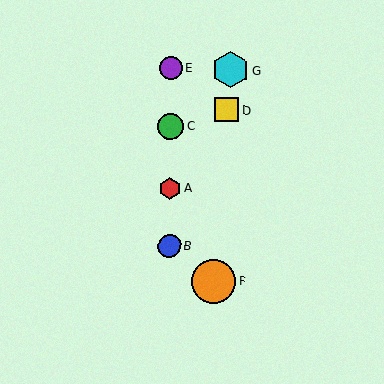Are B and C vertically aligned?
Yes, both are at x≈169.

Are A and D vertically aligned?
No, A is at x≈170 and D is at x≈226.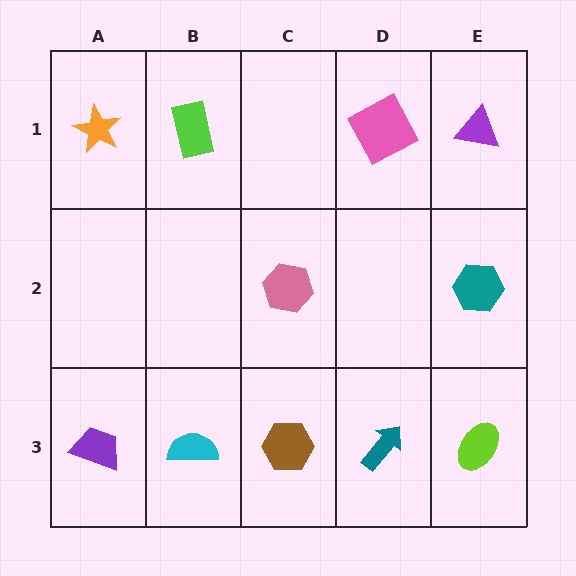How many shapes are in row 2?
2 shapes.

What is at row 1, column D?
A pink square.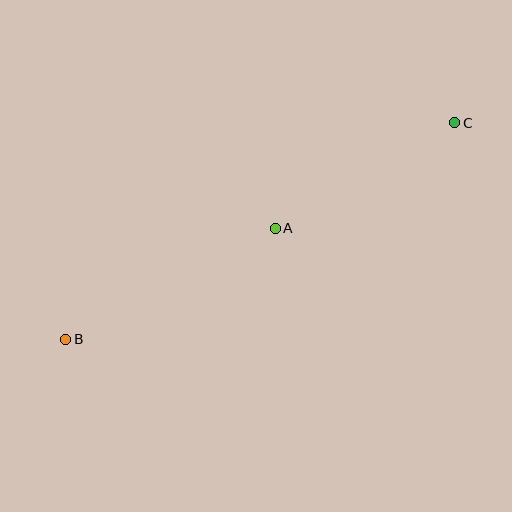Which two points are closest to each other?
Points A and C are closest to each other.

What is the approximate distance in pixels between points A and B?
The distance between A and B is approximately 237 pixels.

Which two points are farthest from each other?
Points B and C are farthest from each other.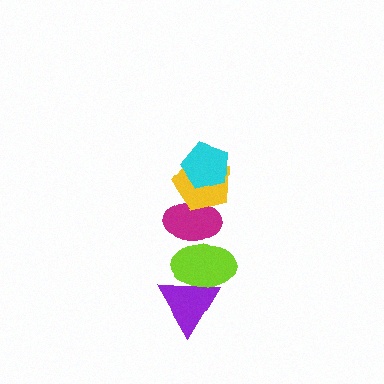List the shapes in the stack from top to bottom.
From top to bottom: the cyan pentagon, the yellow pentagon, the magenta ellipse, the lime ellipse, the purple triangle.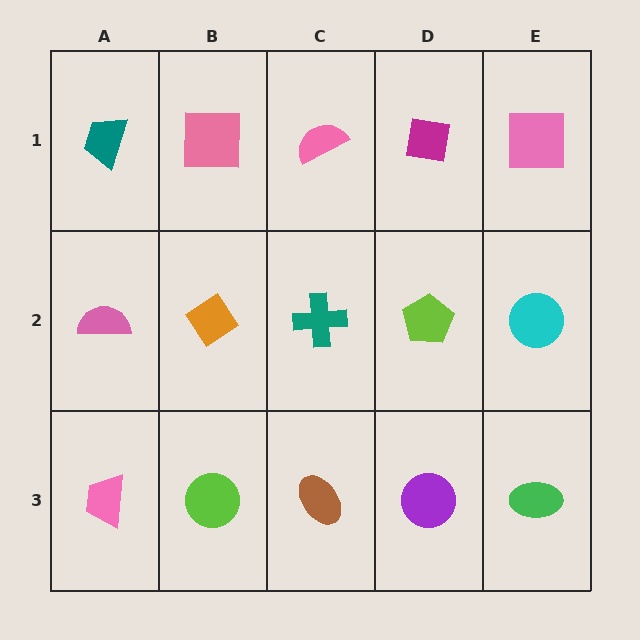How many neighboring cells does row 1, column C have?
3.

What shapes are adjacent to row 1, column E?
A cyan circle (row 2, column E), a magenta square (row 1, column D).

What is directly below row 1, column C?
A teal cross.